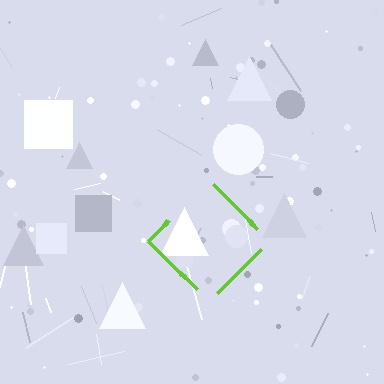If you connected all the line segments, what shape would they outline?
They would outline a diamond.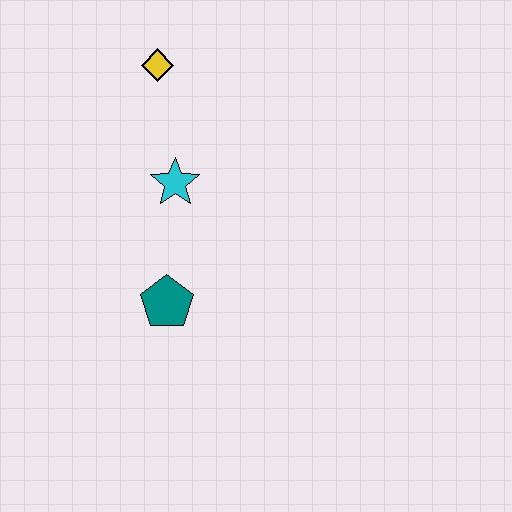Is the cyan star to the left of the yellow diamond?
No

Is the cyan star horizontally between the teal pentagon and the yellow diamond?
No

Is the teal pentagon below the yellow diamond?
Yes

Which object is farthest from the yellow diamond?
The teal pentagon is farthest from the yellow diamond.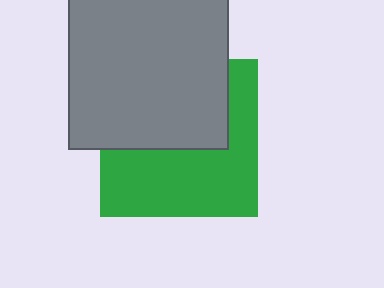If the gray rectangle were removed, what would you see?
You would see the complete green square.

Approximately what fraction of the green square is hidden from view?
Roughly 47% of the green square is hidden behind the gray rectangle.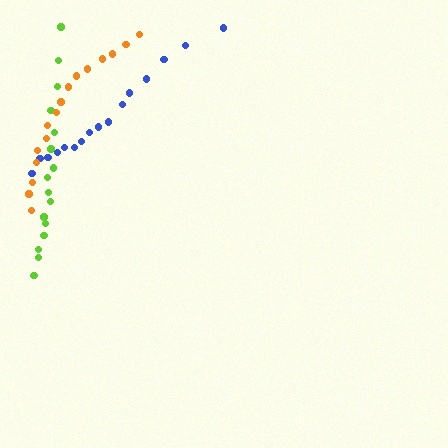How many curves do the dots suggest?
There are 3 distinct paths.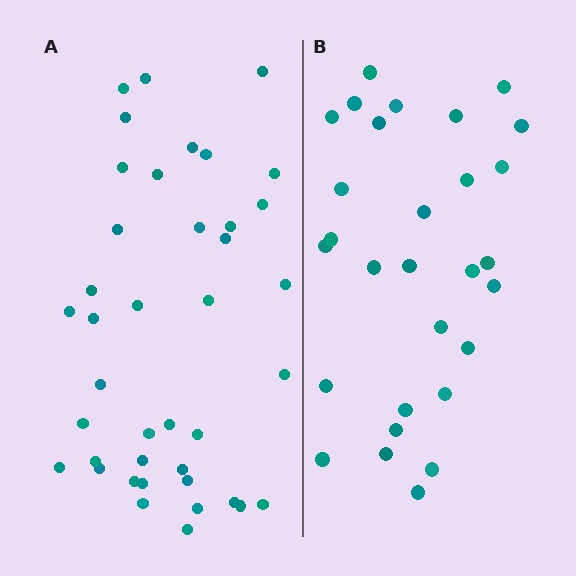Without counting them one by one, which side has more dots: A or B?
Region A (the left region) has more dots.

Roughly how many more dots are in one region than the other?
Region A has roughly 12 or so more dots than region B.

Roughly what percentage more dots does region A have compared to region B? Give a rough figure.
About 40% more.